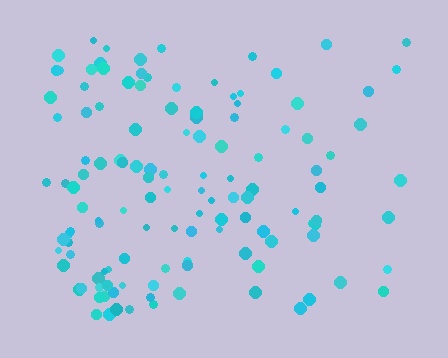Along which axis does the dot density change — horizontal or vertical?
Horizontal.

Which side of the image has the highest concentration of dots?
The left.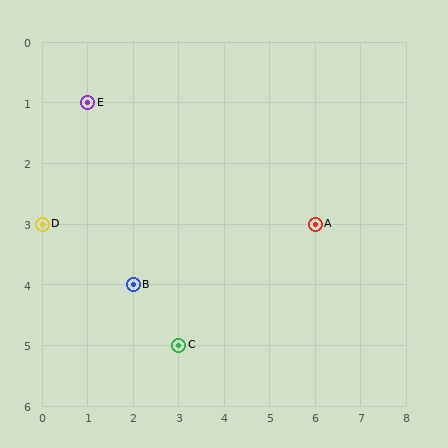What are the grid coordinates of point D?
Point D is at grid coordinates (0, 3).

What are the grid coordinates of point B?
Point B is at grid coordinates (2, 4).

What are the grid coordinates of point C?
Point C is at grid coordinates (3, 5).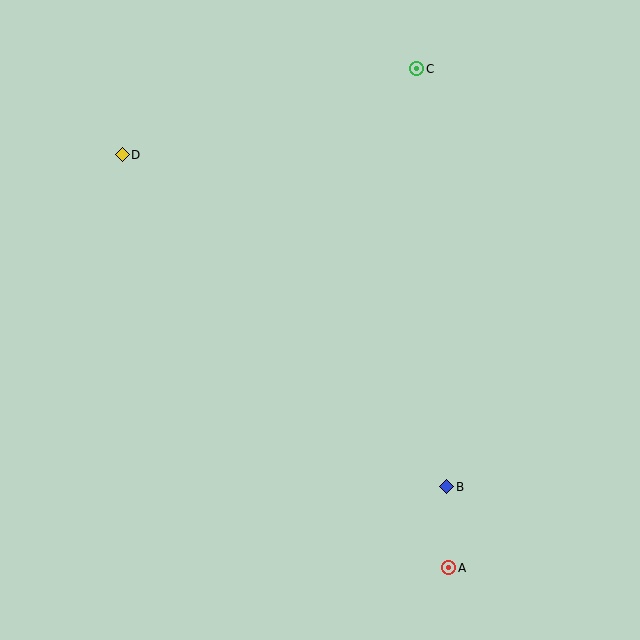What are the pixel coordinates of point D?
Point D is at (122, 155).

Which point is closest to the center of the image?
Point B at (447, 487) is closest to the center.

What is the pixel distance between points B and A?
The distance between B and A is 81 pixels.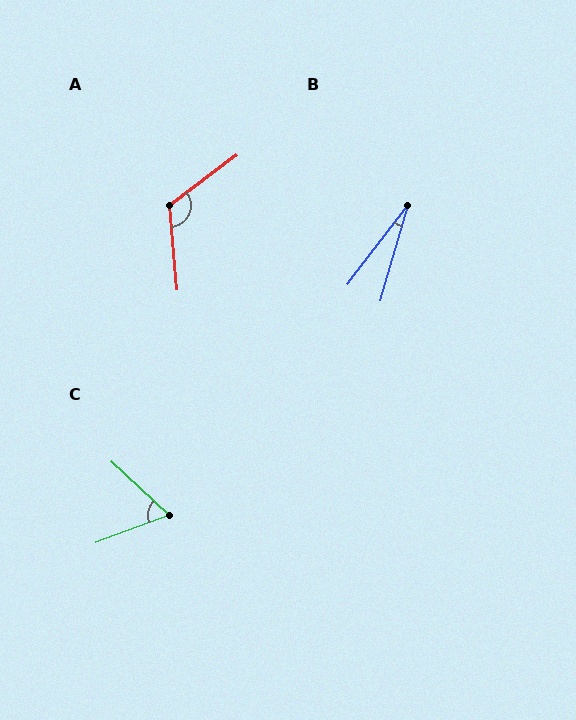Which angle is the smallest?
B, at approximately 21 degrees.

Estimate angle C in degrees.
Approximately 63 degrees.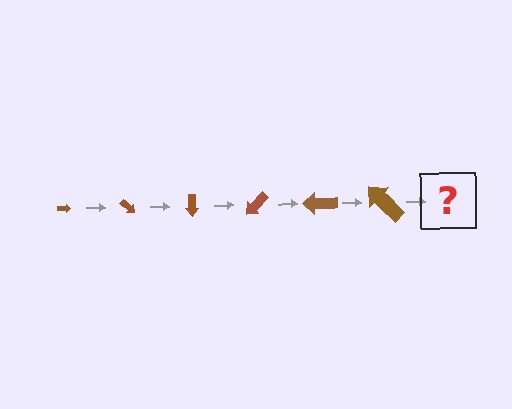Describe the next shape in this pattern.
It should be an arrow, larger than the previous one and rotated 270 degrees from the start.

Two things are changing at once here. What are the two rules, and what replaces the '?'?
The two rules are that the arrow grows larger each step and it rotates 45 degrees each step. The '?' should be an arrow, larger than the previous one and rotated 270 degrees from the start.